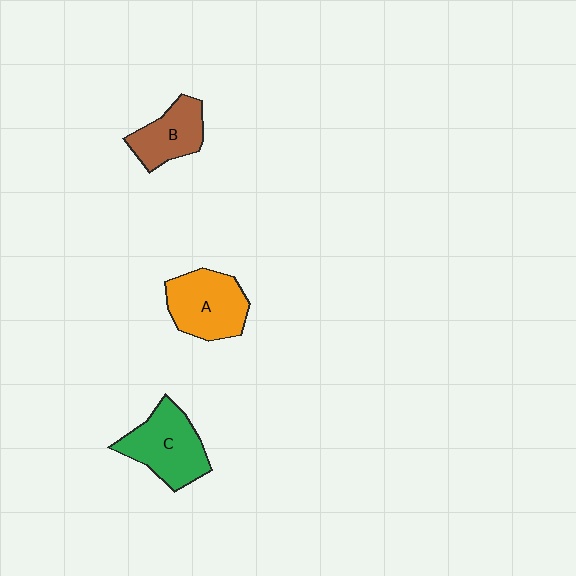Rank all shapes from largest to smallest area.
From largest to smallest: C (green), A (orange), B (brown).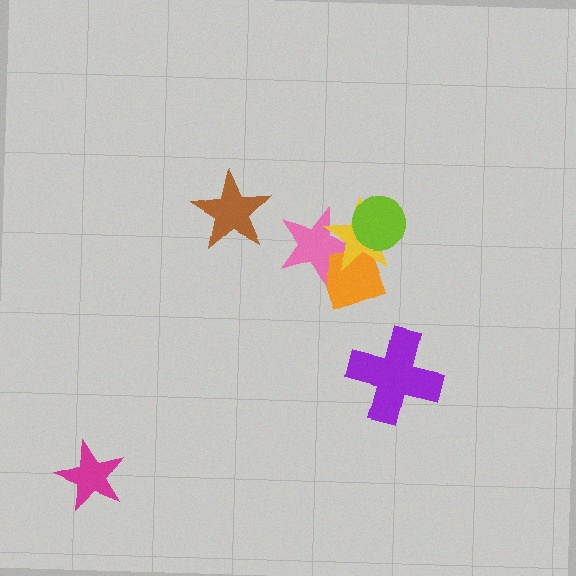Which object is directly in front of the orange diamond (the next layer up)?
The pink star is directly in front of the orange diamond.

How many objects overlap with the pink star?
2 objects overlap with the pink star.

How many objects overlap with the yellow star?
3 objects overlap with the yellow star.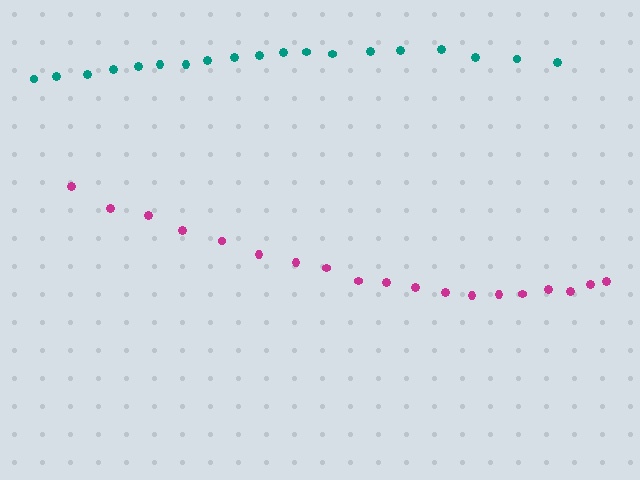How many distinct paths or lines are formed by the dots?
There are 2 distinct paths.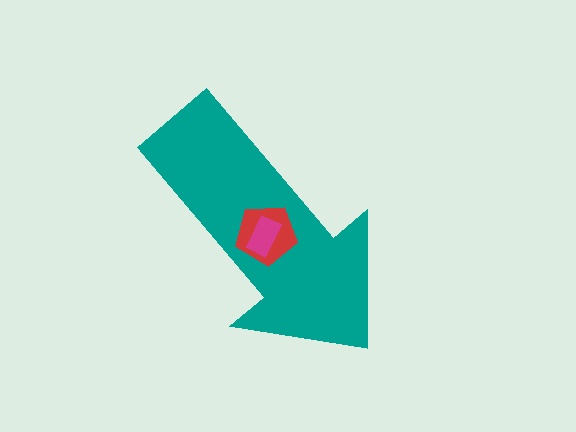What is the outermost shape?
The teal arrow.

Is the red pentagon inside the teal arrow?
Yes.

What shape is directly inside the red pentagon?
The magenta rectangle.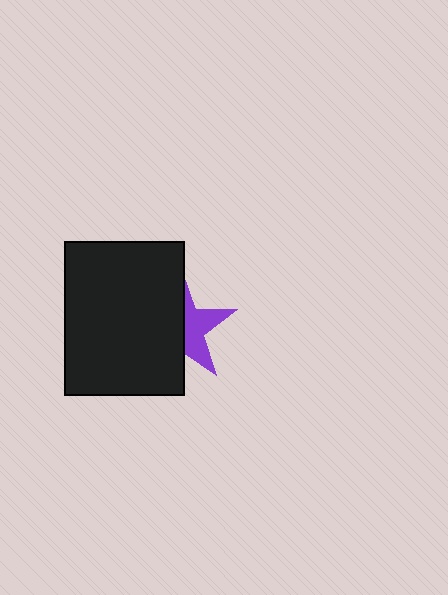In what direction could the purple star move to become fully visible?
The purple star could move right. That would shift it out from behind the black rectangle entirely.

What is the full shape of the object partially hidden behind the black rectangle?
The partially hidden object is a purple star.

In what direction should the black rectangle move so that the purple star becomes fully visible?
The black rectangle should move left. That is the shortest direction to clear the overlap and leave the purple star fully visible.